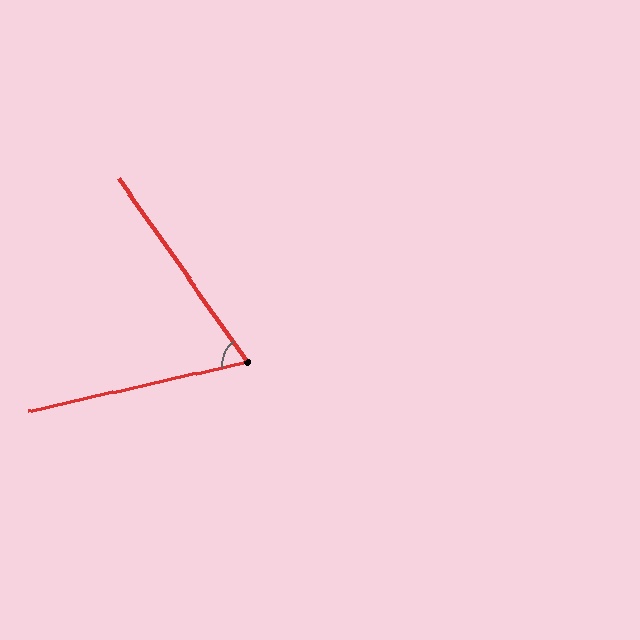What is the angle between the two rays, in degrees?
Approximately 68 degrees.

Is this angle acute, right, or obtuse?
It is acute.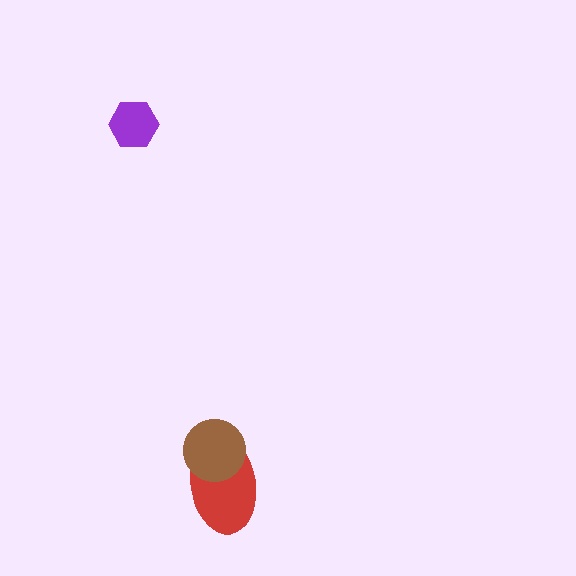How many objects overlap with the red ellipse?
1 object overlaps with the red ellipse.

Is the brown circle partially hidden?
No, no other shape covers it.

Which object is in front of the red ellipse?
The brown circle is in front of the red ellipse.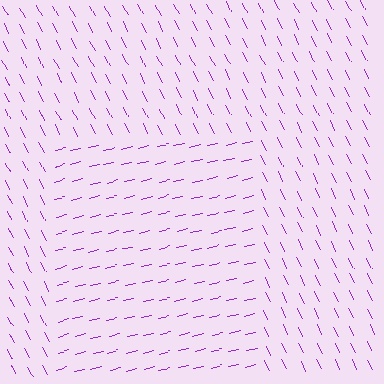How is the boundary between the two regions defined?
The boundary is defined purely by a change in line orientation (approximately 77 degrees difference). All lines are the same color and thickness.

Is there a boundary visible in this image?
Yes, there is a texture boundary formed by a change in line orientation.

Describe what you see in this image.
The image is filled with small purple line segments. A rectangle region in the image has lines oriented differently from the surrounding lines, creating a visible texture boundary.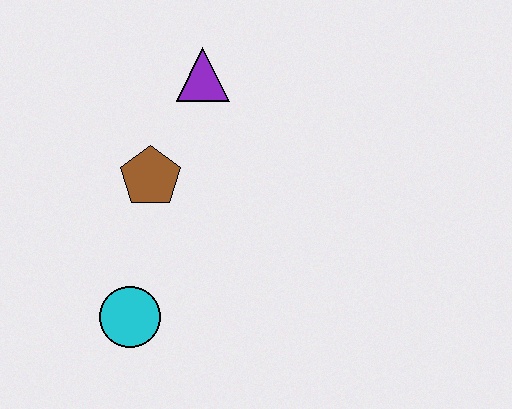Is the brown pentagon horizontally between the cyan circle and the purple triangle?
Yes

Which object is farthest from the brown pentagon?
The cyan circle is farthest from the brown pentagon.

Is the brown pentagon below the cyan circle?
No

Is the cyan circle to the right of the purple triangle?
No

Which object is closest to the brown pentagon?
The purple triangle is closest to the brown pentagon.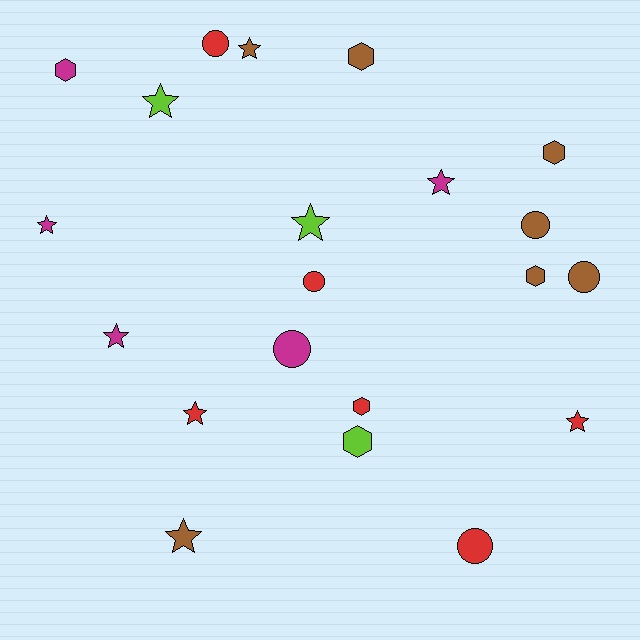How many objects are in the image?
There are 21 objects.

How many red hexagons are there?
There is 1 red hexagon.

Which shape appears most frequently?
Star, with 9 objects.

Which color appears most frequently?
Brown, with 7 objects.